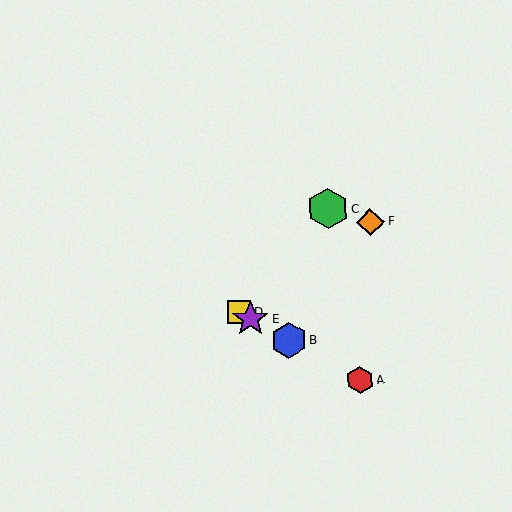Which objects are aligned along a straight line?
Objects A, B, D, E are aligned along a straight line.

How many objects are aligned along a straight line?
4 objects (A, B, D, E) are aligned along a straight line.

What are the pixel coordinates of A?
Object A is at (360, 380).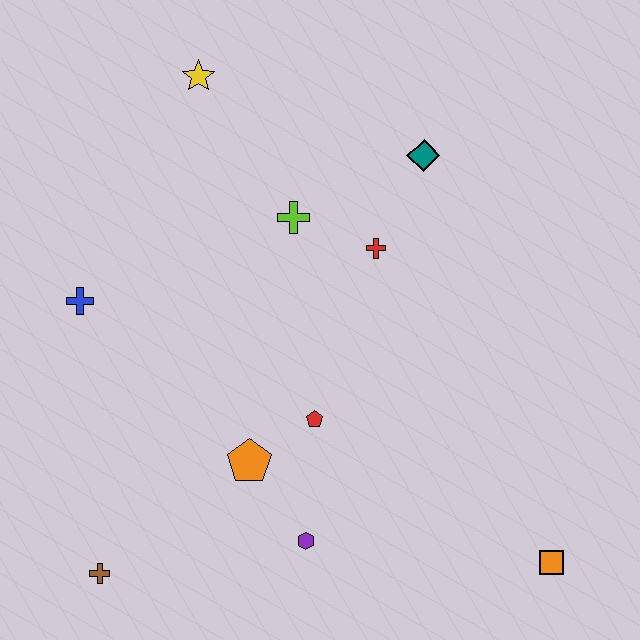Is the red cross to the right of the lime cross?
Yes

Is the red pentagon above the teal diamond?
No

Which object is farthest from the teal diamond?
The brown cross is farthest from the teal diamond.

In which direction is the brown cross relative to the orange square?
The brown cross is to the left of the orange square.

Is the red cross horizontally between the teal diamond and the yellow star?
Yes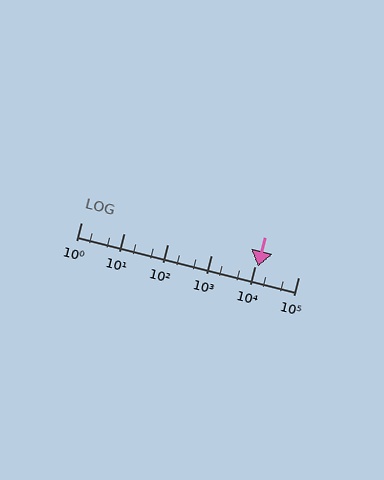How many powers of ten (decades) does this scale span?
The scale spans 5 decades, from 1 to 100000.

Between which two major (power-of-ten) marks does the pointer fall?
The pointer is between 10000 and 100000.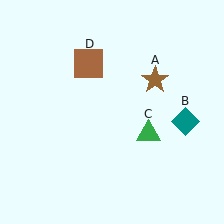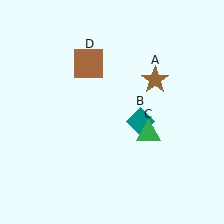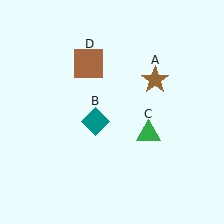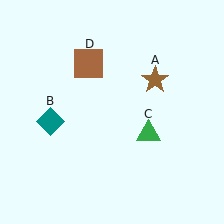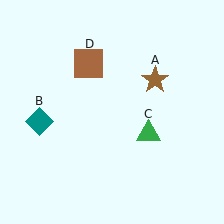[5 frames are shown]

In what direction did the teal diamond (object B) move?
The teal diamond (object B) moved left.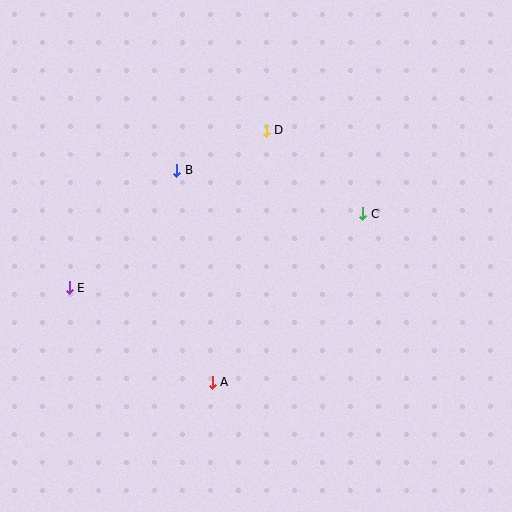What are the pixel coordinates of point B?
Point B is at (177, 170).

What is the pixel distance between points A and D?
The distance between A and D is 257 pixels.